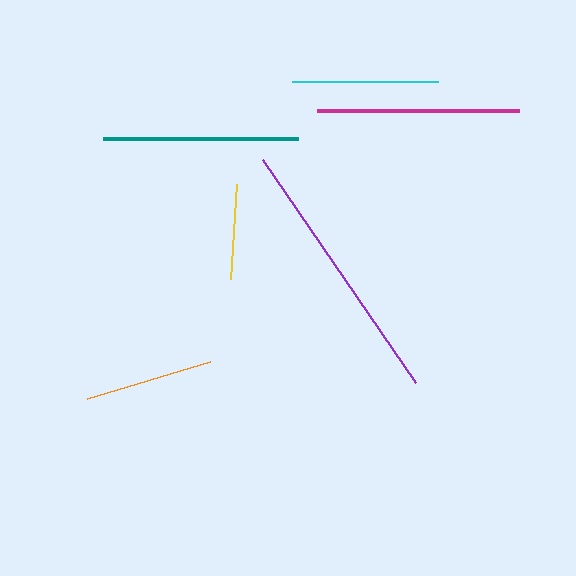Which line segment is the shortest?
The yellow line is the shortest at approximately 95 pixels.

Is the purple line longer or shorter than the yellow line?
The purple line is longer than the yellow line.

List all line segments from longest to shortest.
From longest to shortest: purple, magenta, teal, cyan, orange, yellow.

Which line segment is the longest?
The purple line is the longest at approximately 271 pixels.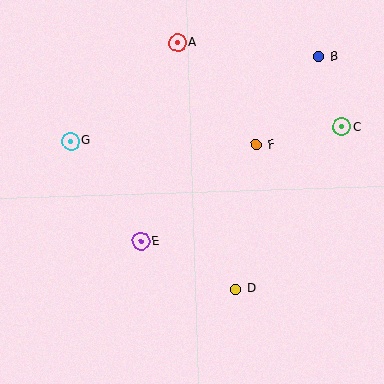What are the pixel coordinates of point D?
Point D is at (236, 289).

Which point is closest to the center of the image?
Point E at (141, 241) is closest to the center.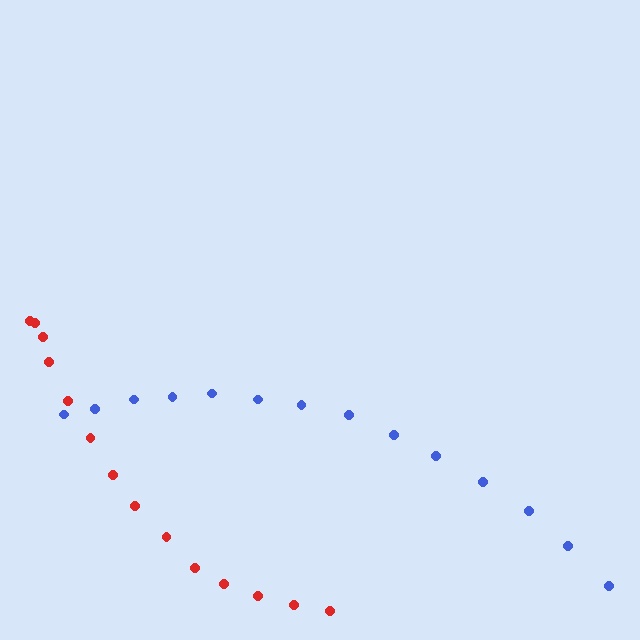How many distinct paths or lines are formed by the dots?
There are 2 distinct paths.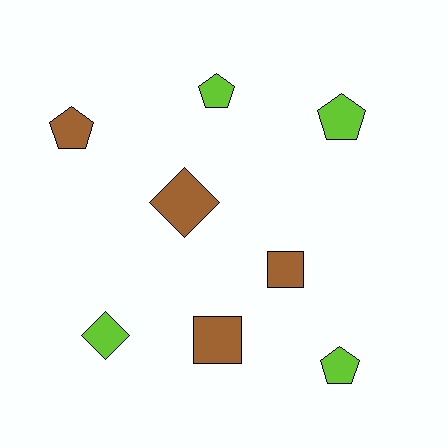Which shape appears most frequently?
Pentagon, with 4 objects.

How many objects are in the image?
There are 8 objects.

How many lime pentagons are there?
There are 3 lime pentagons.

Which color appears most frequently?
Lime, with 4 objects.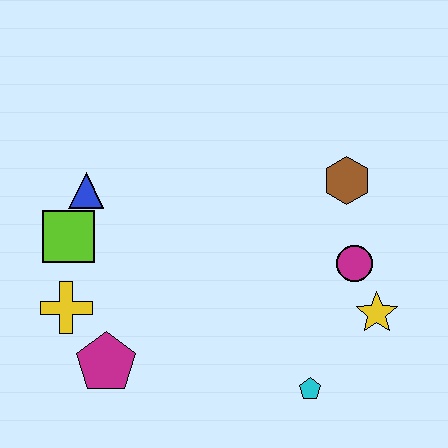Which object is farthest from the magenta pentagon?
The brown hexagon is farthest from the magenta pentagon.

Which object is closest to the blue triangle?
The lime square is closest to the blue triangle.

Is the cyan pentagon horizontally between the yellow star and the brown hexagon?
No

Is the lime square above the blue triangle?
No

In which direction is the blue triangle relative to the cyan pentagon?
The blue triangle is to the left of the cyan pentagon.